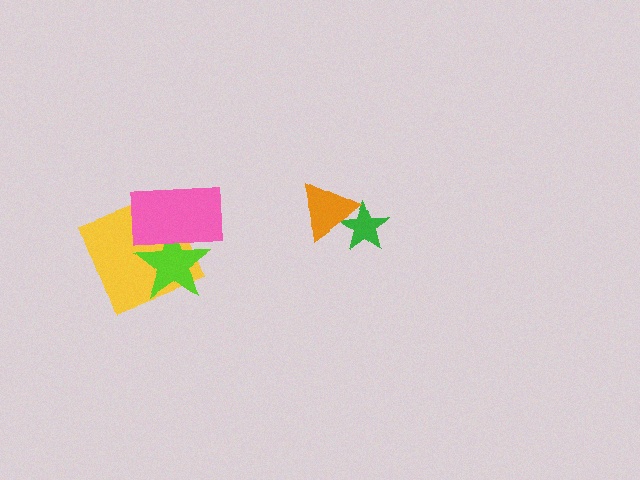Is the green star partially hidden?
Yes, it is partially covered by another shape.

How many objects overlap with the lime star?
2 objects overlap with the lime star.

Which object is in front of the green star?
The orange triangle is in front of the green star.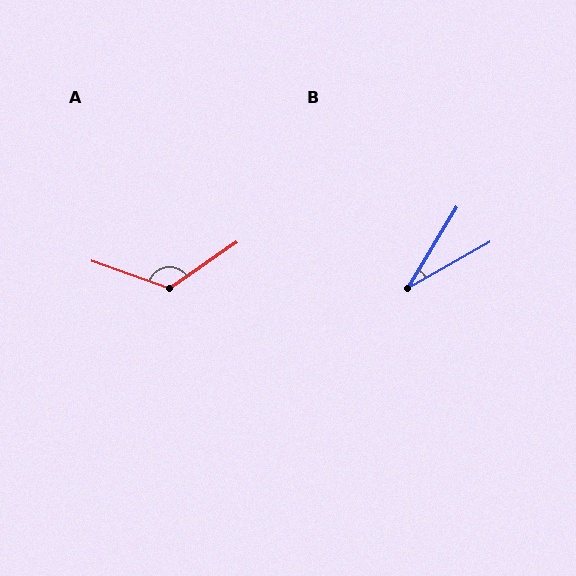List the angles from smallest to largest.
B (29°), A (126°).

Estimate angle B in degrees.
Approximately 29 degrees.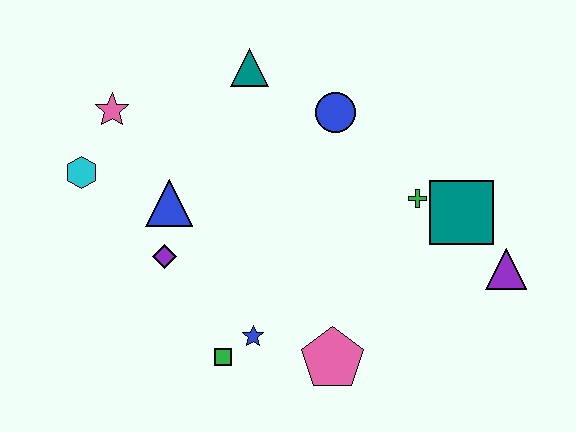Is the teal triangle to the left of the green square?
No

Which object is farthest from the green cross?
The cyan hexagon is farthest from the green cross.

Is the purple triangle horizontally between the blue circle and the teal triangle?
No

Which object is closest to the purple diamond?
The blue triangle is closest to the purple diamond.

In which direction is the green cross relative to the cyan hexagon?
The green cross is to the right of the cyan hexagon.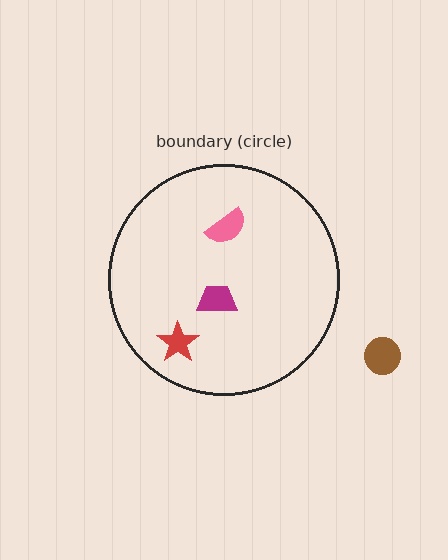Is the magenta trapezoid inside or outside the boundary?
Inside.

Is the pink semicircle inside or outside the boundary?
Inside.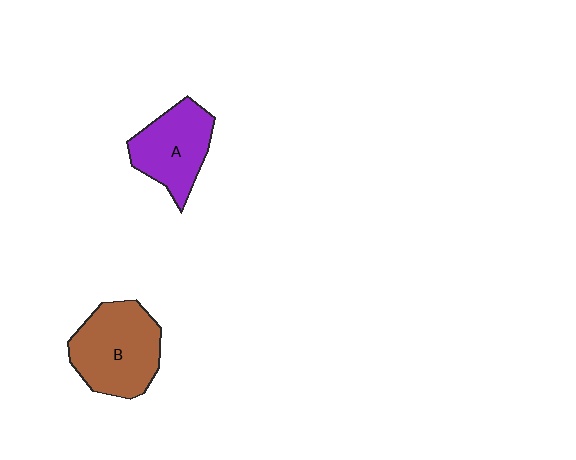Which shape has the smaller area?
Shape A (purple).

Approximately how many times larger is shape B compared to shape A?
Approximately 1.3 times.